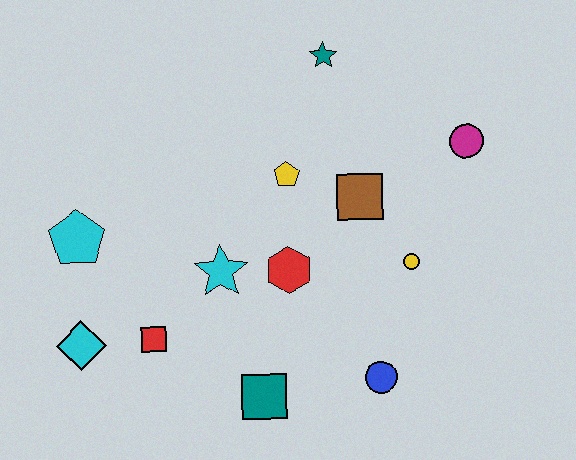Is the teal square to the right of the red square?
Yes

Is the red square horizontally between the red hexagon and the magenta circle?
No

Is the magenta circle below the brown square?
No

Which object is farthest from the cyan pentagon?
The magenta circle is farthest from the cyan pentagon.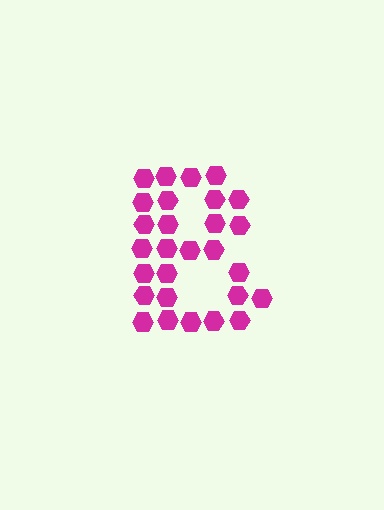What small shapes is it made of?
It is made of small hexagons.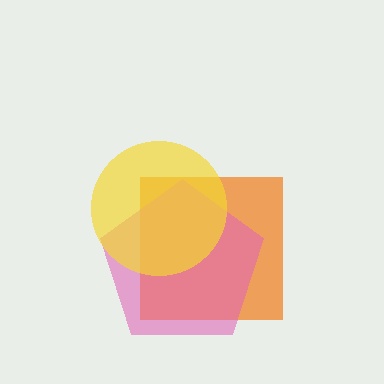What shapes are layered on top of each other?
The layered shapes are: an orange square, a pink pentagon, a yellow circle.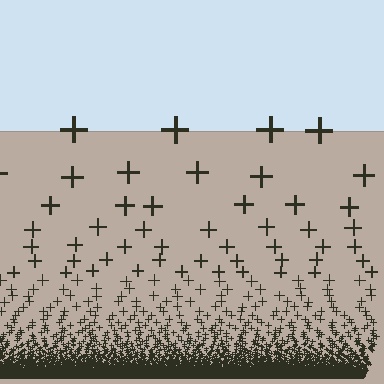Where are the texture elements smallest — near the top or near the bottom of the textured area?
Near the bottom.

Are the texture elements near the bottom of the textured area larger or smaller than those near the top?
Smaller. The gradient is inverted — elements near the bottom are smaller and denser.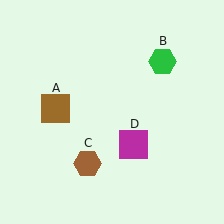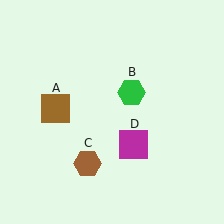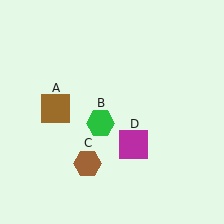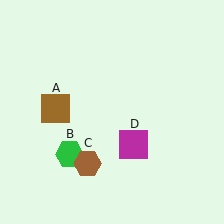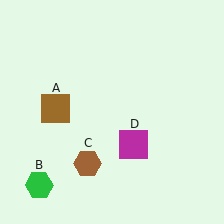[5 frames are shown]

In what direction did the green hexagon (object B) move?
The green hexagon (object B) moved down and to the left.